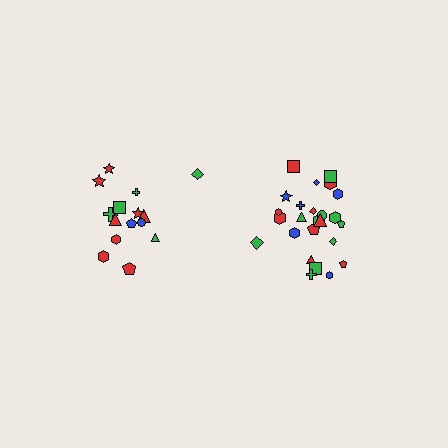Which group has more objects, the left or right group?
The right group.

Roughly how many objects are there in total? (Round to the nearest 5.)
Roughly 40 objects in total.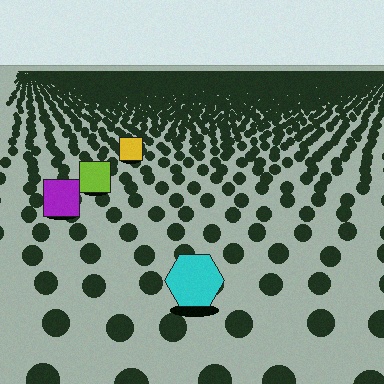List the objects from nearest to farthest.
From nearest to farthest: the cyan hexagon, the purple square, the lime square, the yellow square.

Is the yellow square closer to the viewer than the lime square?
No. The lime square is closer — you can tell from the texture gradient: the ground texture is coarser near it.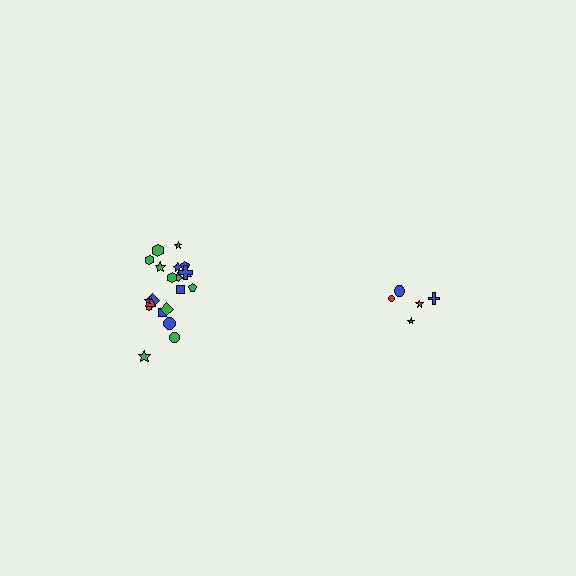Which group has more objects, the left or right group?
The left group.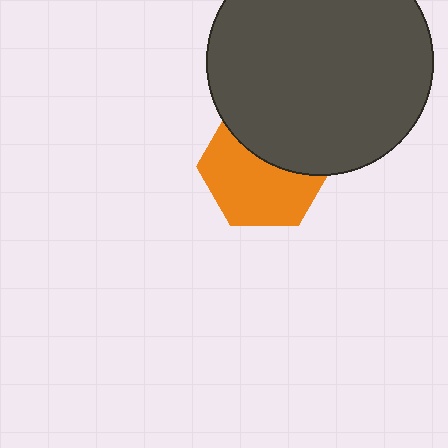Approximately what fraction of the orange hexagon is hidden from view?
Roughly 40% of the orange hexagon is hidden behind the dark gray circle.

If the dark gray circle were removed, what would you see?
You would see the complete orange hexagon.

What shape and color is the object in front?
The object in front is a dark gray circle.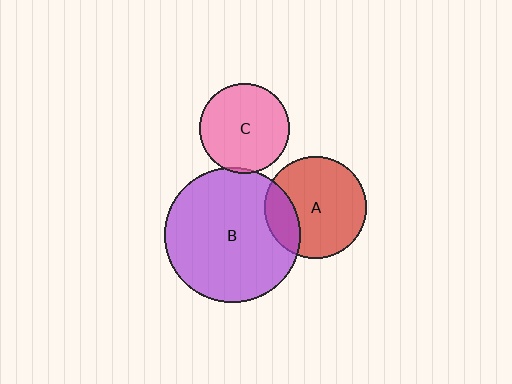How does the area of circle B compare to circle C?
Approximately 2.2 times.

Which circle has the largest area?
Circle B (purple).